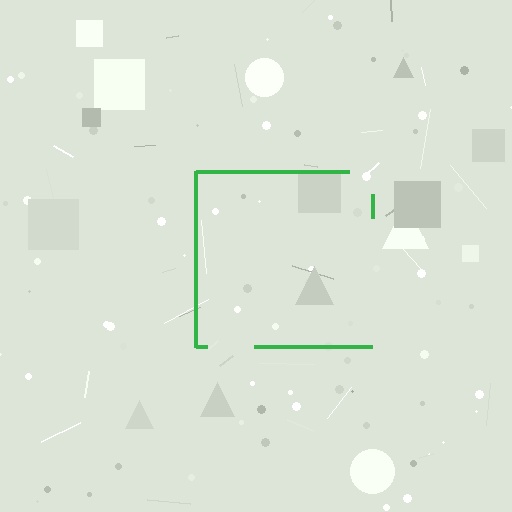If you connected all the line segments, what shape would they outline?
They would outline a square.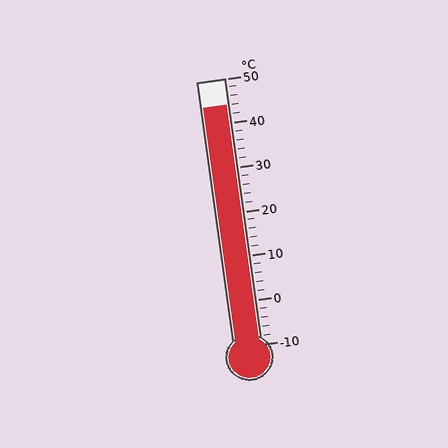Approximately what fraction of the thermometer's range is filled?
The thermometer is filled to approximately 90% of its range.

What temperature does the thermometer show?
The thermometer shows approximately 44°C.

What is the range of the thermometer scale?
The thermometer scale ranges from -10°C to 50°C.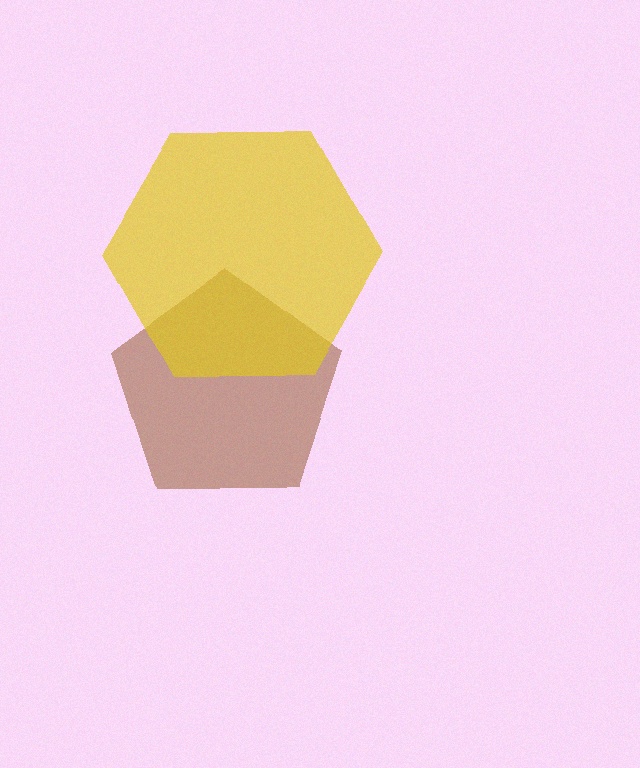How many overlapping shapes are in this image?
There are 2 overlapping shapes in the image.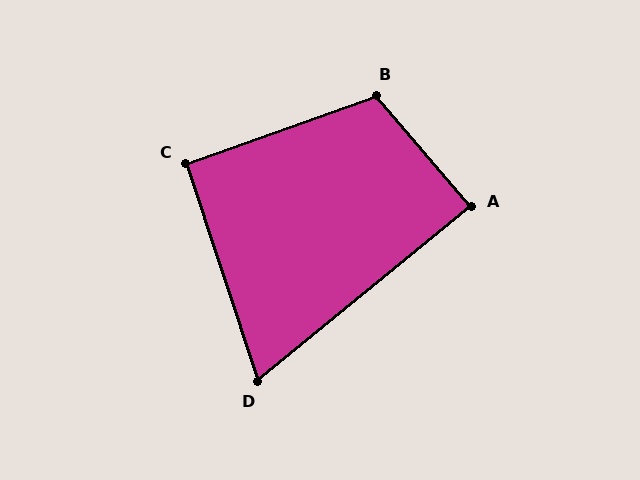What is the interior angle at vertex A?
Approximately 89 degrees (approximately right).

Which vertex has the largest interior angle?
B, at approximately 111 degrees.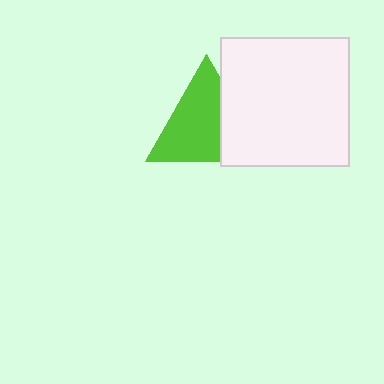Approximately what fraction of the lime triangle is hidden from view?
Roughly 32% of the lime triangle is hidden behind the white square.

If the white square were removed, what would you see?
You would see the complete lime triangle.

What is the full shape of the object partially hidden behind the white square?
The partially hidden object is a lime triangle.